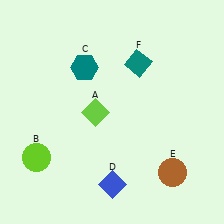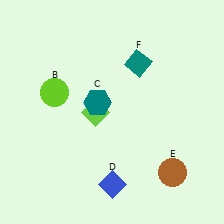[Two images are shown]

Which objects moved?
The objects that moved are: the lime circle (B), the teal hexagon (C).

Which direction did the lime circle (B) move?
The lime circle (B) moved up.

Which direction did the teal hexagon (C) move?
The teal hexagon (C) moved down.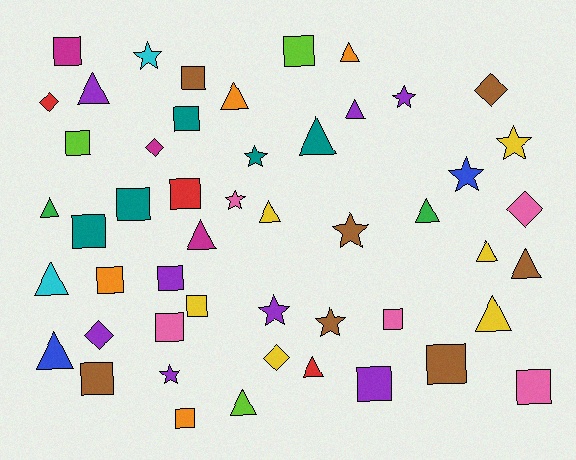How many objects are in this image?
There are 50 objects.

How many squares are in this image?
There are 18 squares.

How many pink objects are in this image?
There are 5 pink objects.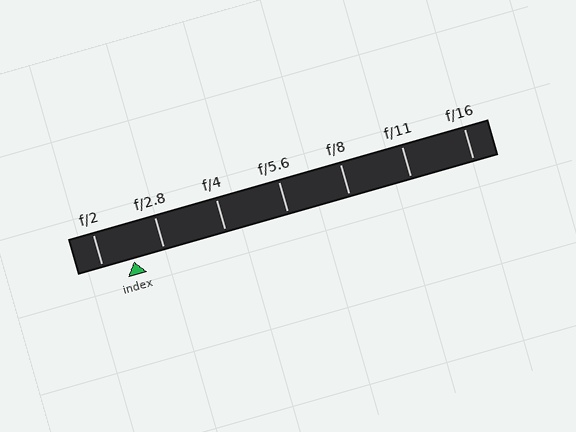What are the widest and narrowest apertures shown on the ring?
The widest aperture shown is f/2 and the narrowest is f/16.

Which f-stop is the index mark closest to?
The index mark is closest to f/2.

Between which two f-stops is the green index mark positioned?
The index mark is between f/2 and f/2.8.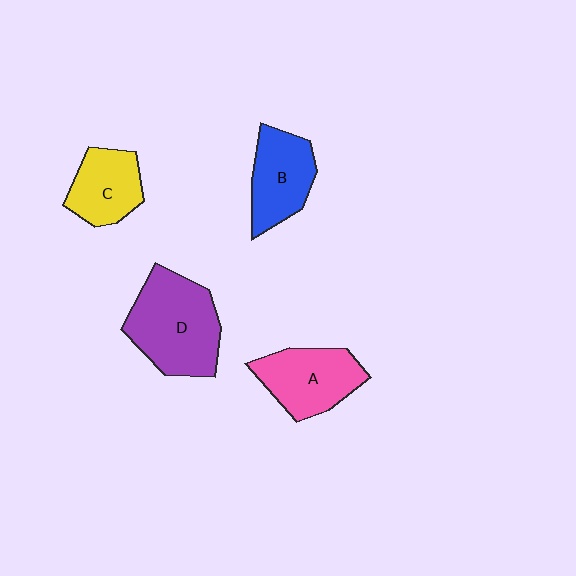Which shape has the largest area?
Shape D (purple).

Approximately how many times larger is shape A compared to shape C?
Approximately 1.2 times.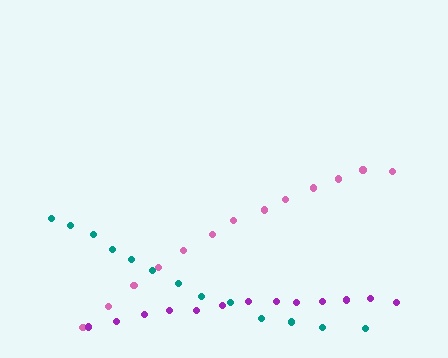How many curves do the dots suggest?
There are 3 distinct paths.